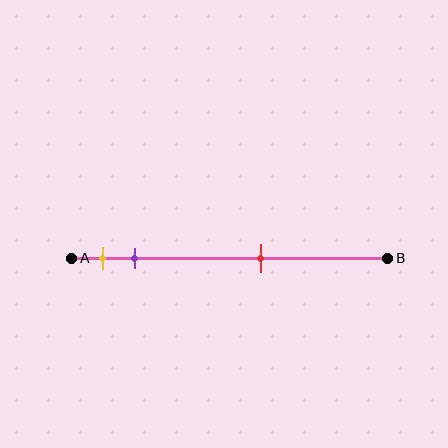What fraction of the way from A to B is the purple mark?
The purple mark is approximately 20% (0.2) of the way from A to B.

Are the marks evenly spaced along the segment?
No, the marks are not evenly spaced.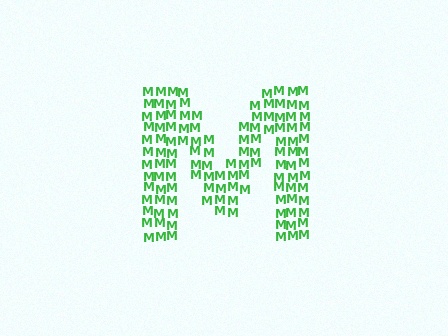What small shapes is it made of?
It is made of small letter M's.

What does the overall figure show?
The overall figure shows the letter M.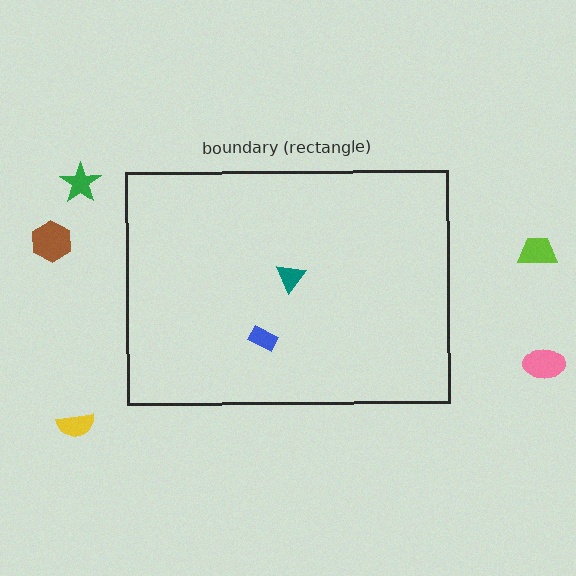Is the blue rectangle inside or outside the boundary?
Inside.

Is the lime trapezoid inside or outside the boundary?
Outside.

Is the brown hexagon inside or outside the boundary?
Outside.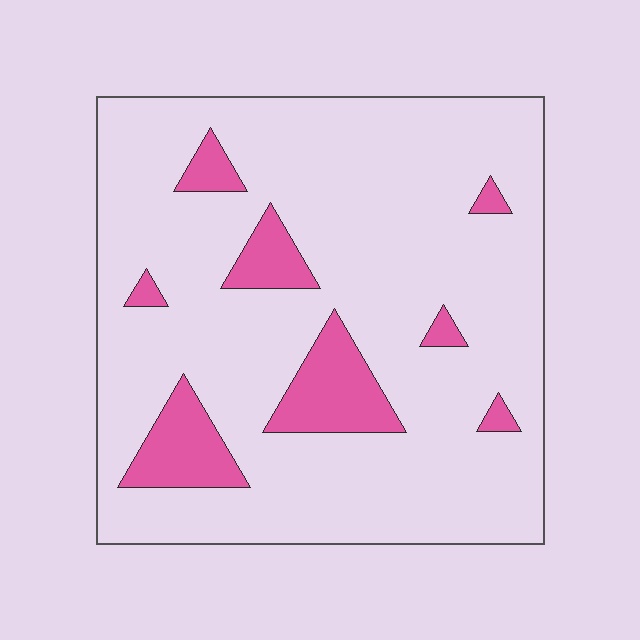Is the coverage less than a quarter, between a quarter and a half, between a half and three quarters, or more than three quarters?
Less than a quarter.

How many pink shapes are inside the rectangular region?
8.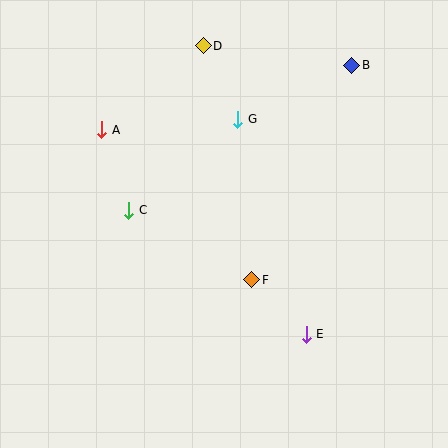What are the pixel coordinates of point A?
Point A is at (102, 130).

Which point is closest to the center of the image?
Point F at (252, 280) is closest to the center.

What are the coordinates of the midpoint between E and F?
The midpoint between E and F is at (279, 307).